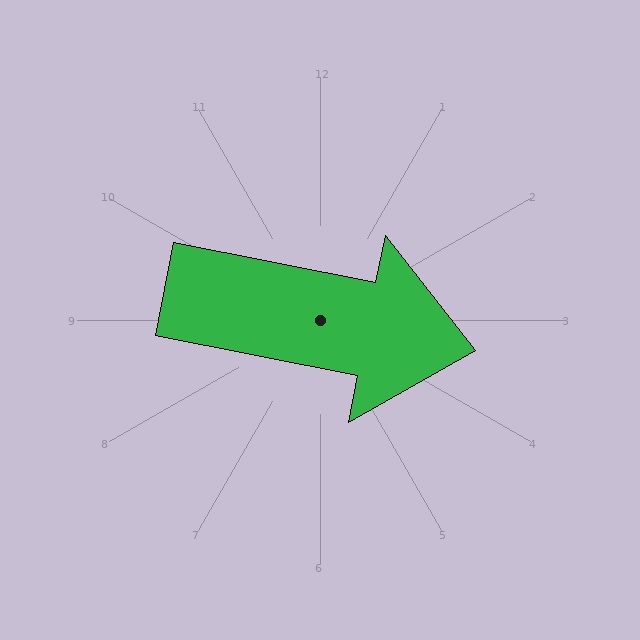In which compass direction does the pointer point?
East.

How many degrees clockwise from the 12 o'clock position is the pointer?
Approximately 101 degrees.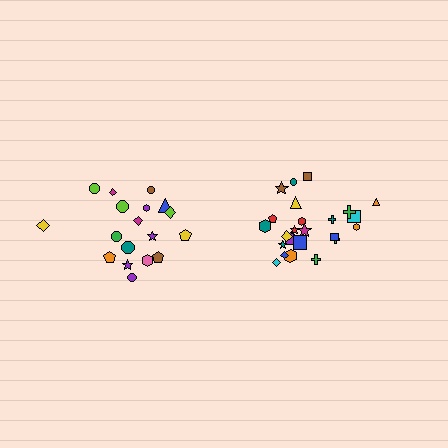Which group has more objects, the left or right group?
The right group.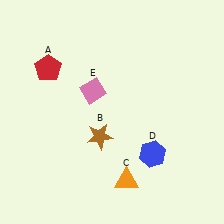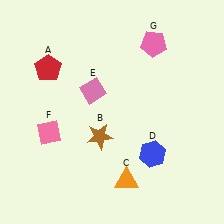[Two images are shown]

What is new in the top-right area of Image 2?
A pink pentagon (G) was added in the top-right area of Image 2.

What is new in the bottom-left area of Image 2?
A pink diamond (F) was added in the bottom-left area of Image 2.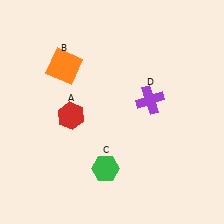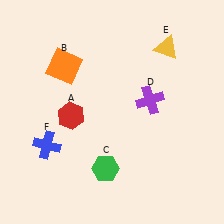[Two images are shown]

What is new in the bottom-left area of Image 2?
A blue cross (F) was added in the bottom-left area of Image 2.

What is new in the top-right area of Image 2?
A yellow triangle (E) was added in the top-right area of Image 2.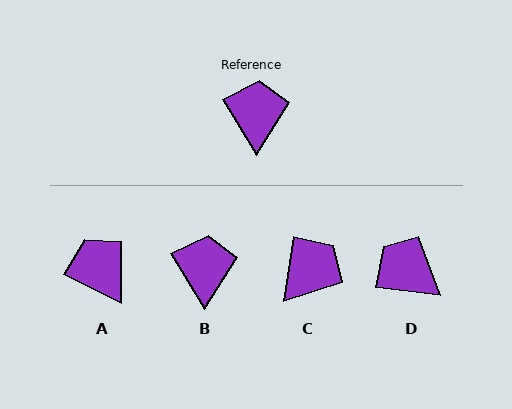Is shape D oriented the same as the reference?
No, it is off by about 53 degrees.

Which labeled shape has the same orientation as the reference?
B.